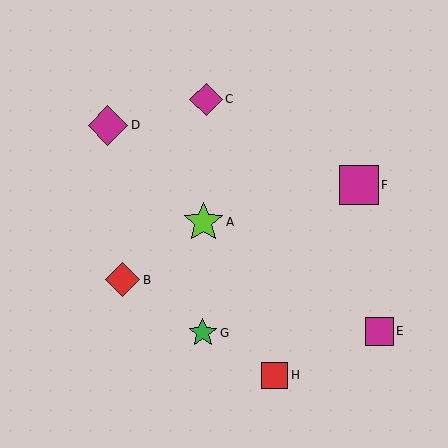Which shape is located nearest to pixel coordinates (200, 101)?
The magenta diamond (labeled C) at (206, 99) is nearest to that location.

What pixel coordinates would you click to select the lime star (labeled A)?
Click at (203, 222) to select the lime star A.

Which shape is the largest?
The lime star (labeled A) is the largest.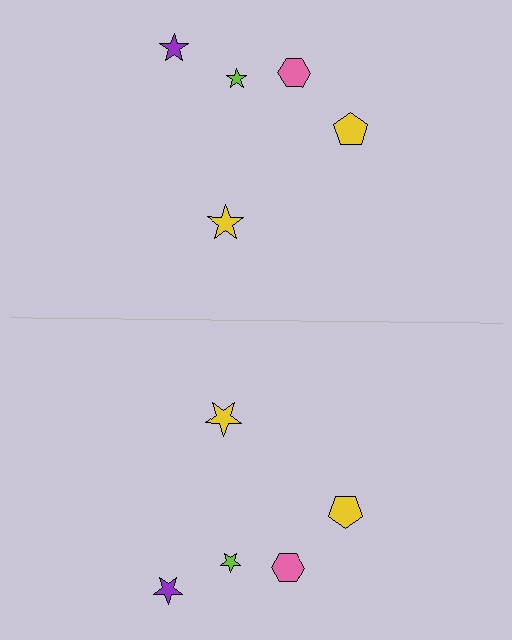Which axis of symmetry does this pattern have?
The pattern has a horizontal axis of symmetry running through the center of the image.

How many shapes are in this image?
There are 10 shapes in this image.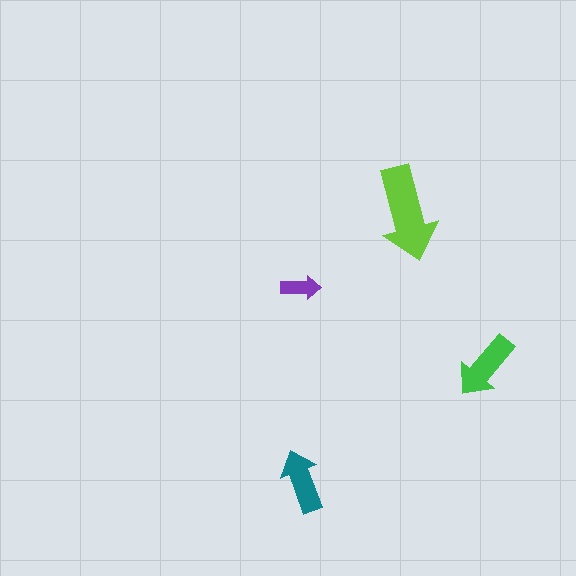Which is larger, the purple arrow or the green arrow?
The green one.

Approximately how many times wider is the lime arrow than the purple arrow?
About 2.5 times wider.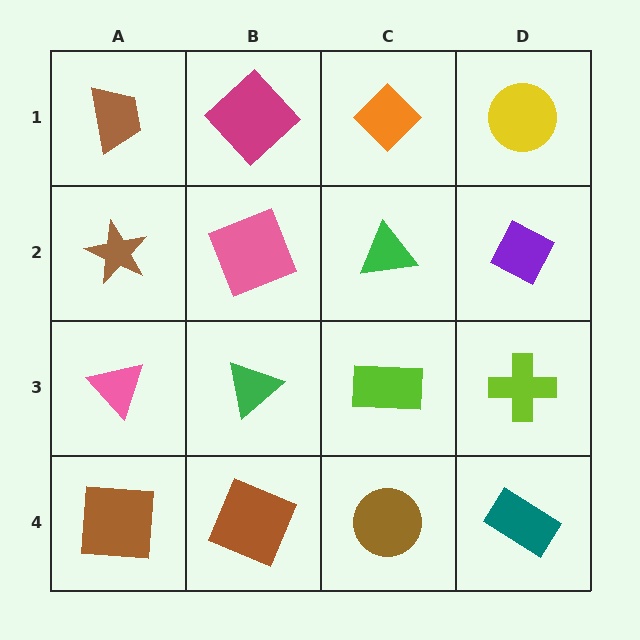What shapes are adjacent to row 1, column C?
A green triangle (row 2, column C), a magenta diamond (row 1, column B), a yellow circle (row 1, column D).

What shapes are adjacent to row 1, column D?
A purple diamond (row 2, column D), an orange diamond (row 1, column C).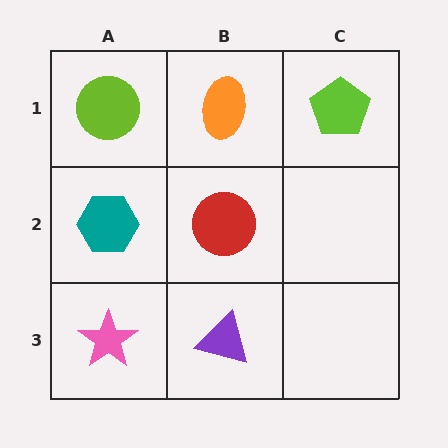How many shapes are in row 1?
3 shapes.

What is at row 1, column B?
An orange ellipse.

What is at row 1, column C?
A lime pentagon.